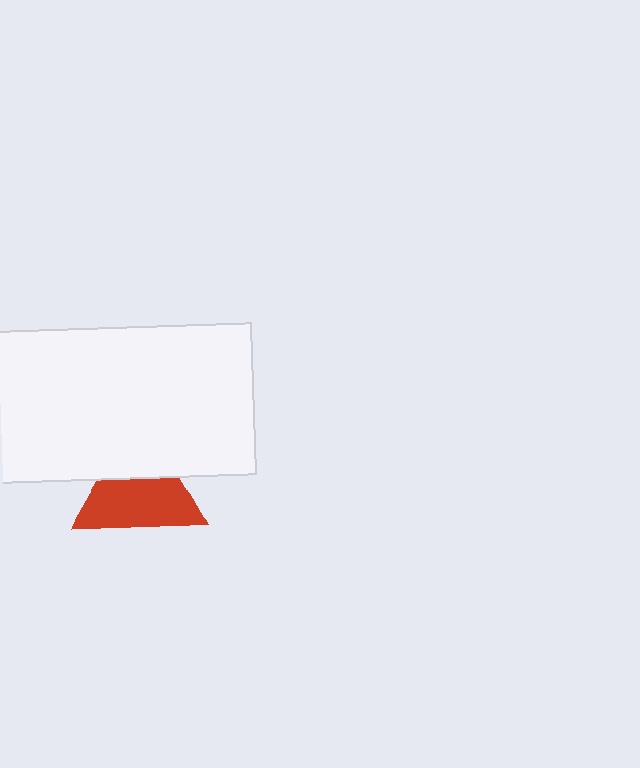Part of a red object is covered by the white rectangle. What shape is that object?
It is a triangle.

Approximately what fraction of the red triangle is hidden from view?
Roughly 36% of the red triangle is hidden behind the white rectangle.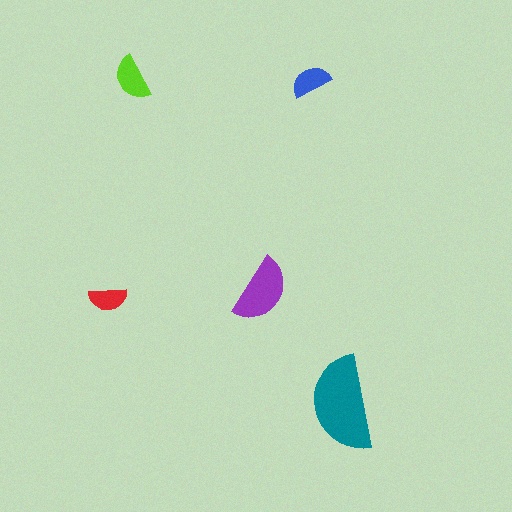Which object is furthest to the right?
The teal semicircle is rightmost.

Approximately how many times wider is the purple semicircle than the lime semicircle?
About 1.5 times wider.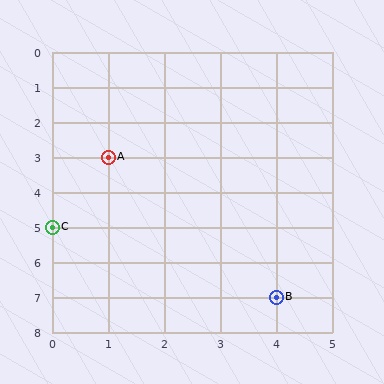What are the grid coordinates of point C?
Point C is at grid coordinates (0, 5).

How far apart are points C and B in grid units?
Points C and B are 4 columns and 2 rows apart (about 4.5 grid units diagonally).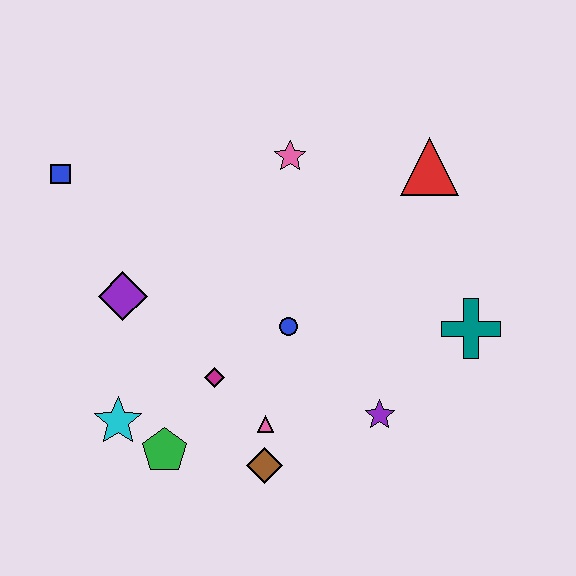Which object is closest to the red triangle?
The pink star is closest to the red triangle.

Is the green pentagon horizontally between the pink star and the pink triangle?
No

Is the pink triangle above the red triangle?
No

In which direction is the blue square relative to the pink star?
The blue square is to the left of the pink star.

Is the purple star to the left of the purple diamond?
No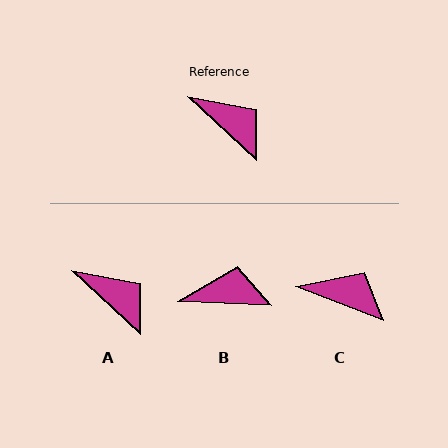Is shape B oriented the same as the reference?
No, it is off by about 41 degrees.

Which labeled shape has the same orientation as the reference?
A.